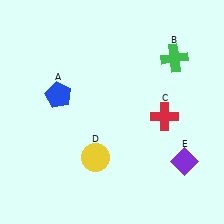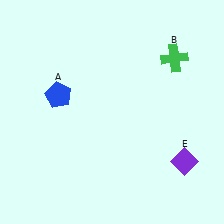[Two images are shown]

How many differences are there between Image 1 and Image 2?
There are 2 differences between the two images.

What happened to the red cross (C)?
The red cross (C) was removed in Image 2. It was in the bottom-right area of Image 1.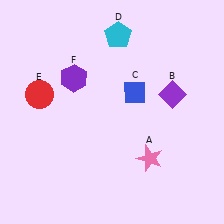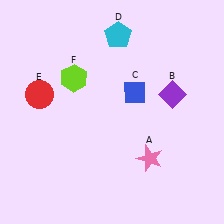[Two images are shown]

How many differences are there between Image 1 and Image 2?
There is 1 difference between the two images.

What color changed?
The hexagon (F) changed from purple in Image 1 to lime in Image 2.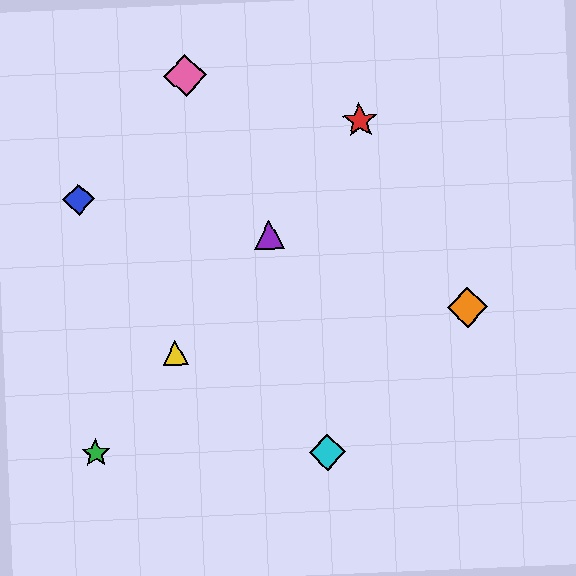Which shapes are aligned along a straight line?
The red star, the green star, the yellow triangle, the purple triangle are aligned along a straight line.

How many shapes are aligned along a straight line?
4 shapes (the red star, the green star, the yellow triangle, the purple triangle) are aligned along a straight line.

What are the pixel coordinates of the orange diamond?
The orange diamond is at (467, 307).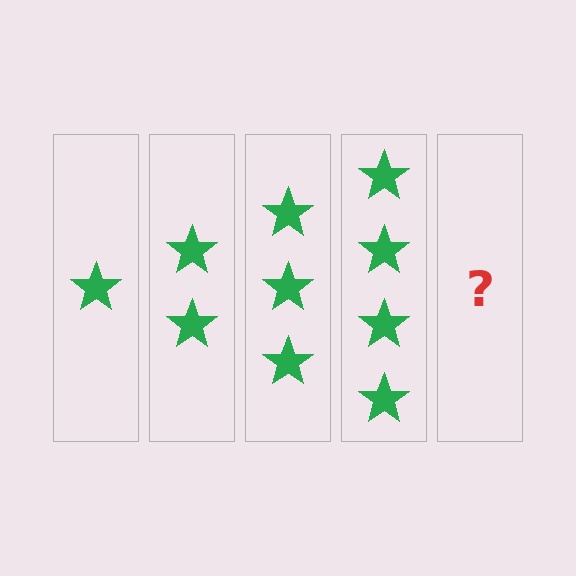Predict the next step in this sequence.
The next step is 5 stars.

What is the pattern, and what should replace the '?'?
The pattern is that each step adds one more star. The '?' should be 5 stars.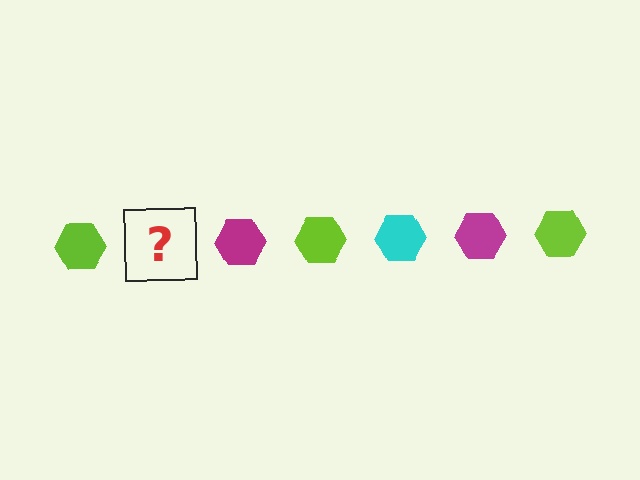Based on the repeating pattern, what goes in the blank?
The blank should be a cyan hexagon.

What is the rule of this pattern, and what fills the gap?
The rule is that the pattern cycles through lime, cyan, magenta hexagons. The gap should be filled with a cyan hexagon.